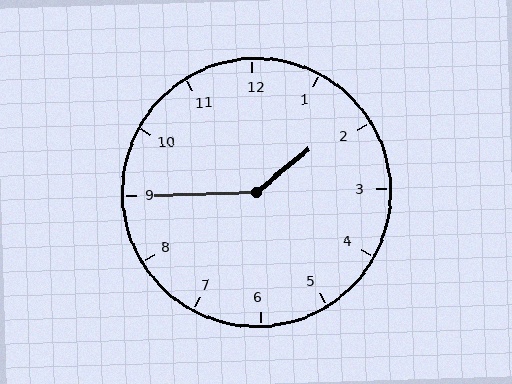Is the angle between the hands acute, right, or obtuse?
It is obtuse.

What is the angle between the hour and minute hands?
Approximately 142 degrees.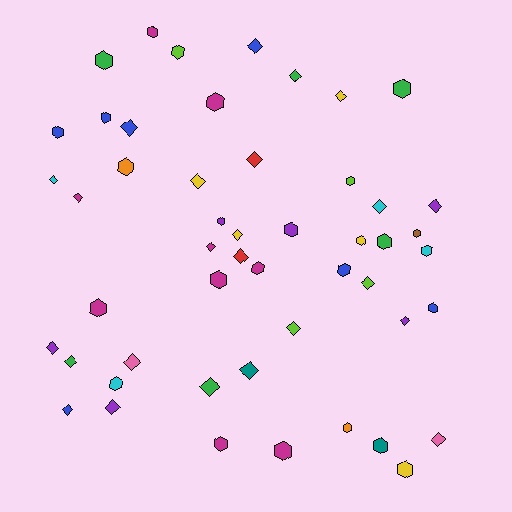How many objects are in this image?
There are 50 objects.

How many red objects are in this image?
There are 2 red objects.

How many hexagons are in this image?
There are 26 hexagons.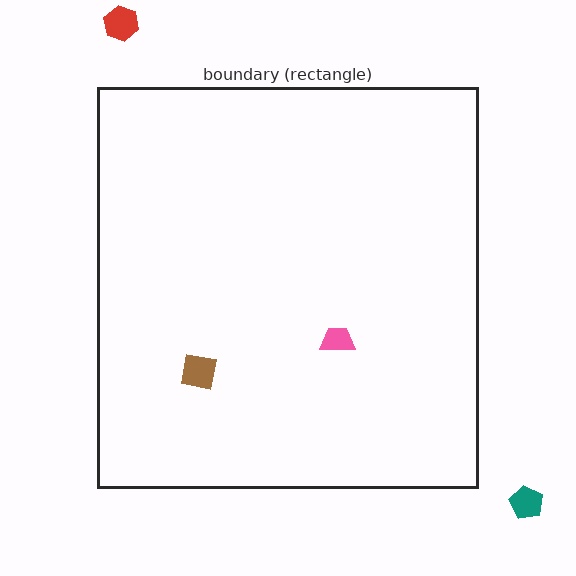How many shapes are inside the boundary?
2 inside, 2 outside.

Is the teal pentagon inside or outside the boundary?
Outside.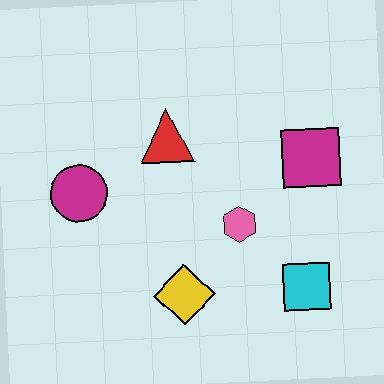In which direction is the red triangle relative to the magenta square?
The red triangle is to the left of the magenta square.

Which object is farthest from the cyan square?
The magenta circle is farthest from the cyan square.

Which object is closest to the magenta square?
The pink hexagon is closest to the magenta square.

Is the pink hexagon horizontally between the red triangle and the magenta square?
Yes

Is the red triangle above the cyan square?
Yes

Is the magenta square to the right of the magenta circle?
Yes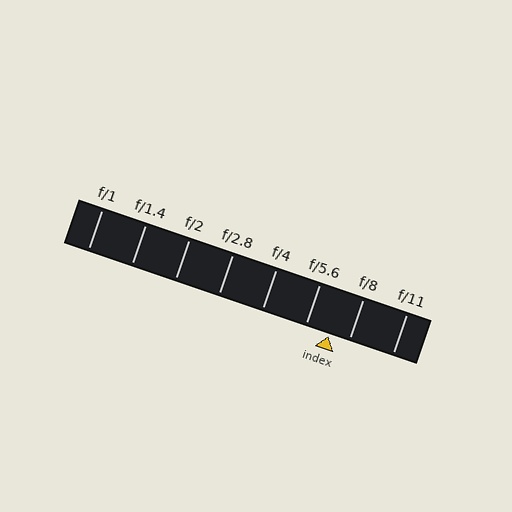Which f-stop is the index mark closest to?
The index mark is closest to f/8.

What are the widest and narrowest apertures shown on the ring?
The widest aperture shown is f/1 and the narrowest is f/11.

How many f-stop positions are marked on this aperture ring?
There are 8 f-stop positions marked.